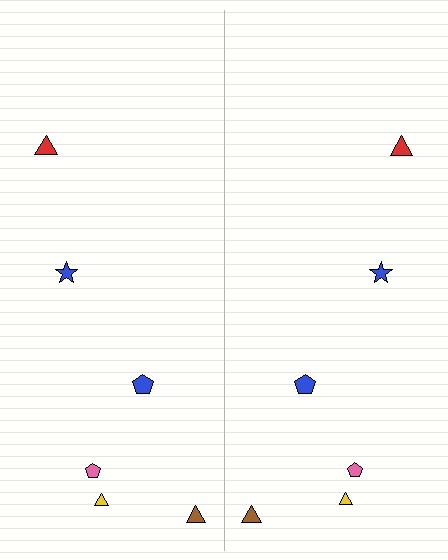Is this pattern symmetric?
Yes, this pattern has bilateral (reflection) symmetry.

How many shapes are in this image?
There are 12 shapes in this image.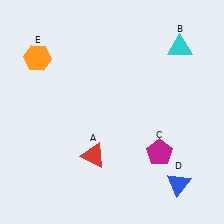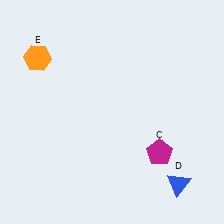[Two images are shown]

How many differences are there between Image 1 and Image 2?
There are 2 differences between the two images.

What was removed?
The cyan triangle (B), the red triangle (A) were removed in Image 2.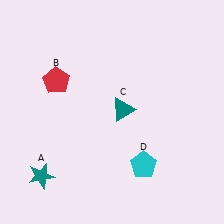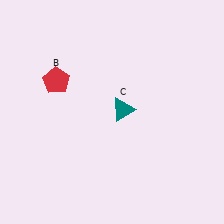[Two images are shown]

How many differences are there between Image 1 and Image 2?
There are 2 differences between the two images.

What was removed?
The cyan pentagon (D), the teal star (A) were removed in Image 2.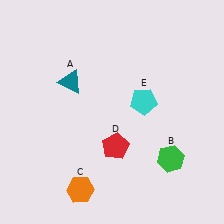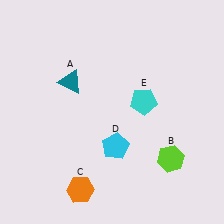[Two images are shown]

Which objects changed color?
B changed from green to lime. D changed from red to cyan.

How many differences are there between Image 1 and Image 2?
There are 2 differences between the two images.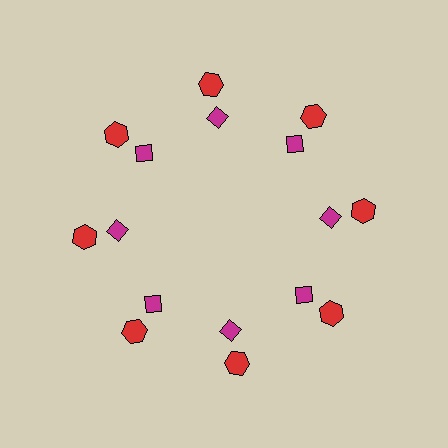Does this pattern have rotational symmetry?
Yes, this pattern has 8-fold rotational symmetry. It looks the same after rotating 45 degrees around the center.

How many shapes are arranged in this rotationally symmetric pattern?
There are 16 shapes, arranged in 8 groups of 2.